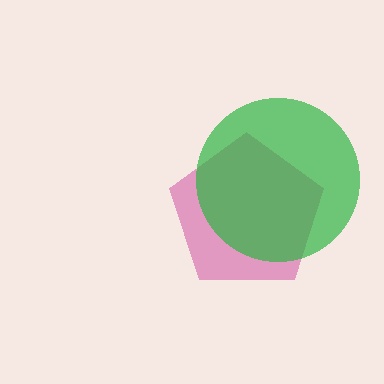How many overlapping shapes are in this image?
There are 2 overlapping shapes in the image.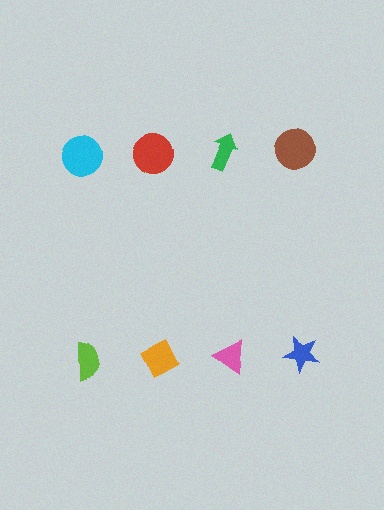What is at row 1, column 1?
A cyan circle.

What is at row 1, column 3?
A green arrow.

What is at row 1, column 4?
A brown circle.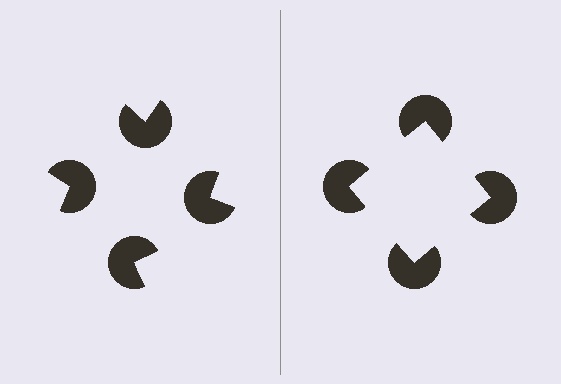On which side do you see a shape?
An illusory square appears on the right side. On the left side the wedge cuts are rotated, so no coherent shape forms.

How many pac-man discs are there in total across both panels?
8 — 4 on each side.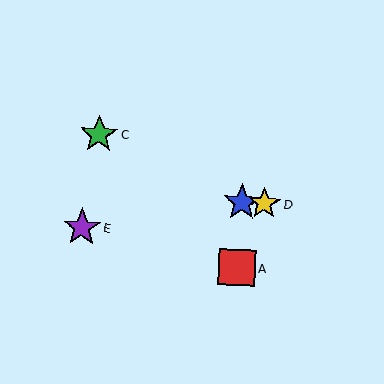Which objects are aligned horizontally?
Objects B, D are aligned horizontally.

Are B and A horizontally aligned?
No, B is at y≈203 and A is at y≈268.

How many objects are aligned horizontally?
2 objects (B, D) are aligned horizontally.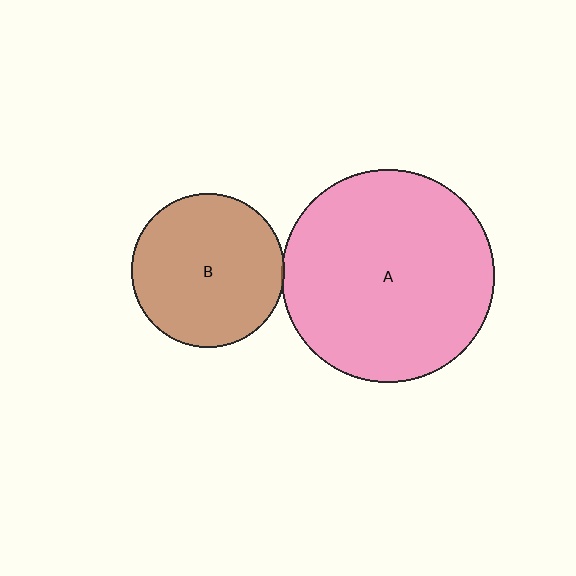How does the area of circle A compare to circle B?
Approximately 1.9 times.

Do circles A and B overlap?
Yes.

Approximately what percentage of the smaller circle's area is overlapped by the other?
Approximately 5%.